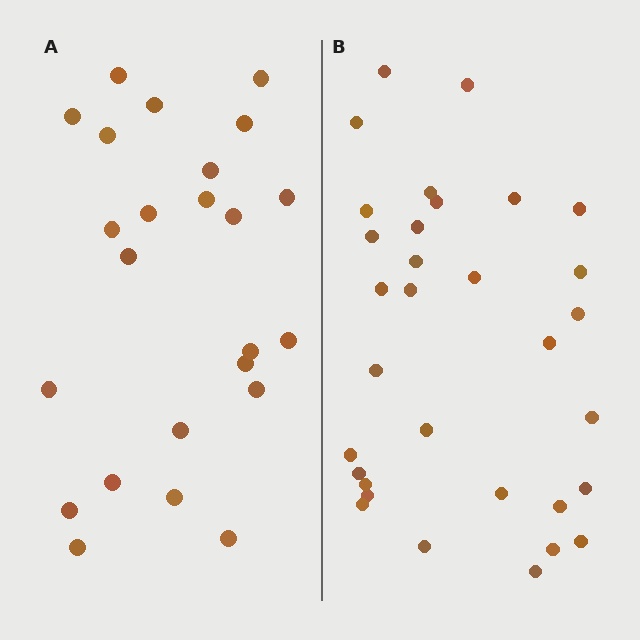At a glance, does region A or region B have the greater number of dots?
Region B (the right region) has more dots.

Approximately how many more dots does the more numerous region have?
Region B has roughly 8 or so more dots than region A.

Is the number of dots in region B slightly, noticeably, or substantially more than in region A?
Region B has noticeably more, but not dramatically so. The ratio is roughly 1.3 to 1.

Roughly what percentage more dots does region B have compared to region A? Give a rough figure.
About 35% more.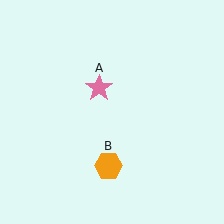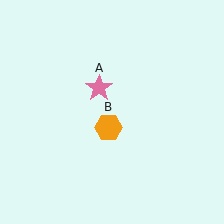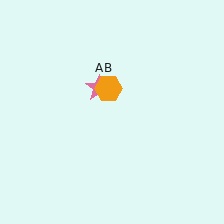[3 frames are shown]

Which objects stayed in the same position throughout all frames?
Pink star (object A) remained stationary.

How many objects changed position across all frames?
1 object changed position: orange hexagon (object B).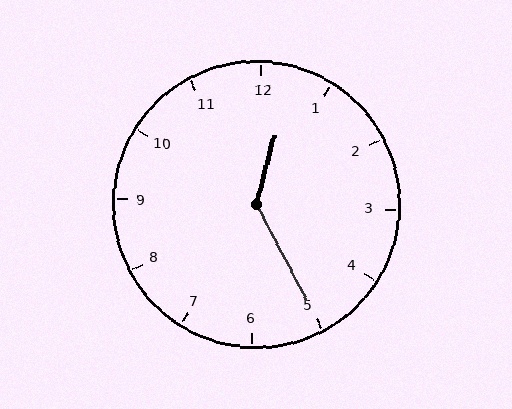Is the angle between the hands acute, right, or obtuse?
It is obtuse.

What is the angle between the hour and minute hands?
Approximately 138 degrees.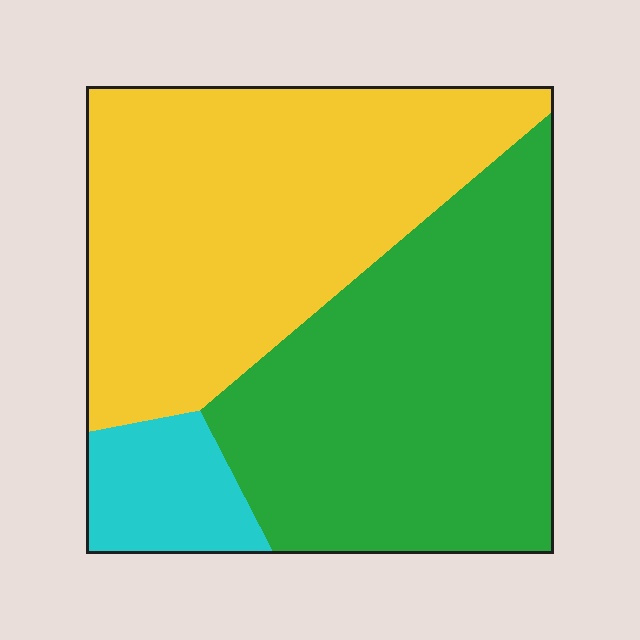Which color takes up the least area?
Cyan, at roughly 10%.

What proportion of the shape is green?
Green covers about 45% of the shape.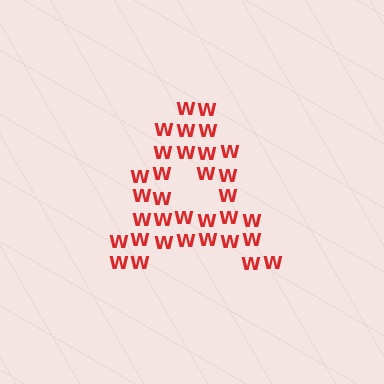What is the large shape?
The large shape is the letter A.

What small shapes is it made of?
It is made of small letter W's.